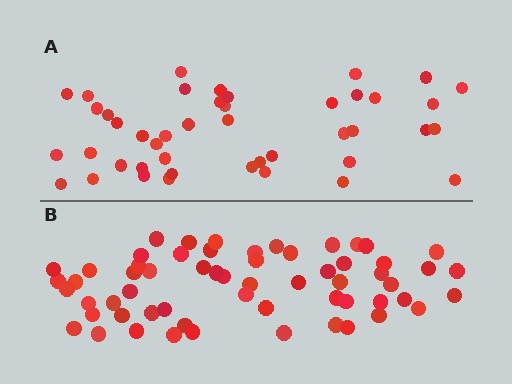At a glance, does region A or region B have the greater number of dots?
Region B (the bottom region) has more dots.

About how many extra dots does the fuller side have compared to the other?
Region B has approximately 15 more dots than region A.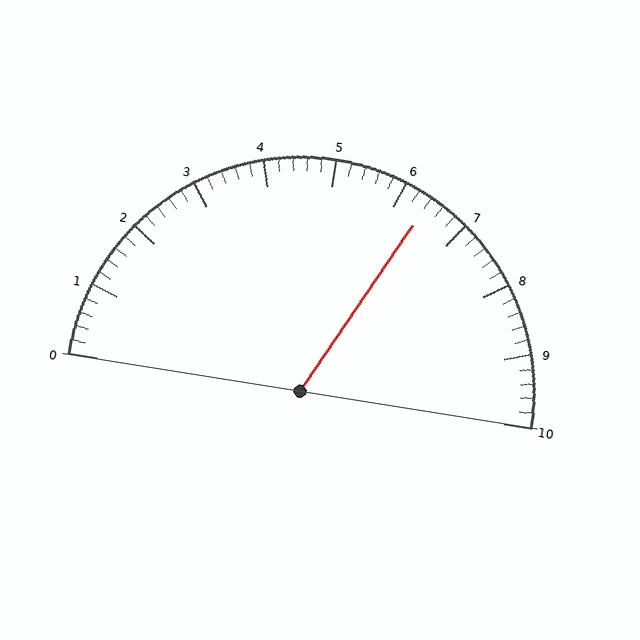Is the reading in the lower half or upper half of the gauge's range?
The reading is in the upper half of the range (0 to 10).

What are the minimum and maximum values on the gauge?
The gauge ranges from 0 to 10.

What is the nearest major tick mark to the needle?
The nearest major tick mark is 6.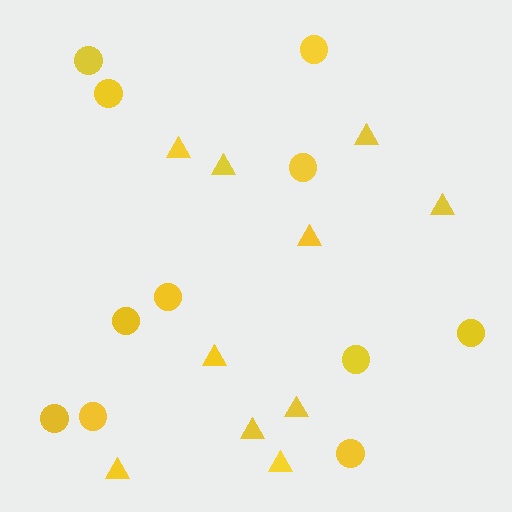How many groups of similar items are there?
There are 2 groups: one group of triangles (10) and one group of circles (11).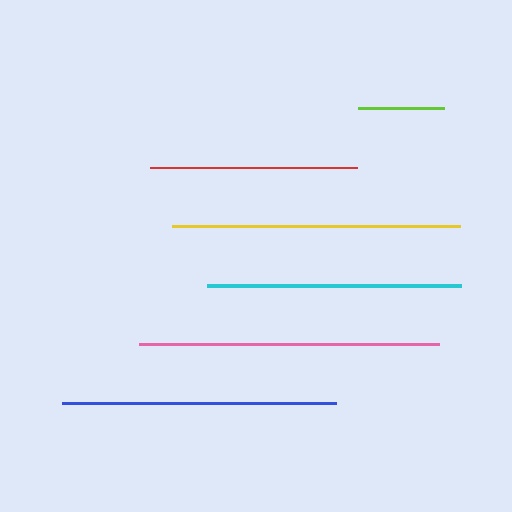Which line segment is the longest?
The pink line is the longest at approximately 300 pixels.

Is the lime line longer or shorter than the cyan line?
The cyan line is longer than the lime line.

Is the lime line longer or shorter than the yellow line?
The yellow line is longer than the lime line.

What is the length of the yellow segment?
The yellow segment is approximately 288 pixels long.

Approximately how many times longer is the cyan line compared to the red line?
The cyan line is approximately 1.2 times the length of the red line.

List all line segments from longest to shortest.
From longest to shortest: pink, yellow, blue, cyan, red, lime.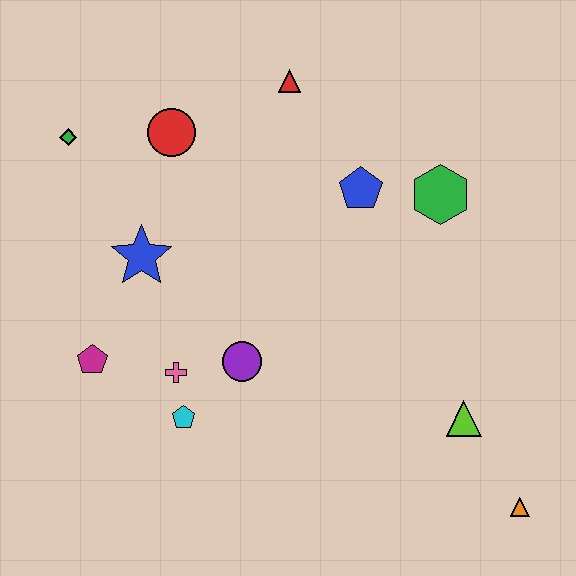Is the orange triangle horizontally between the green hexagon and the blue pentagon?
No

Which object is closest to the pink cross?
The cyan pentagon is closest to the pink cross.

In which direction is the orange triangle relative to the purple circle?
The orange triangle is to the right of the purple circle.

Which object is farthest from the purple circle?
The orange triangle is farthest from the purple circle.